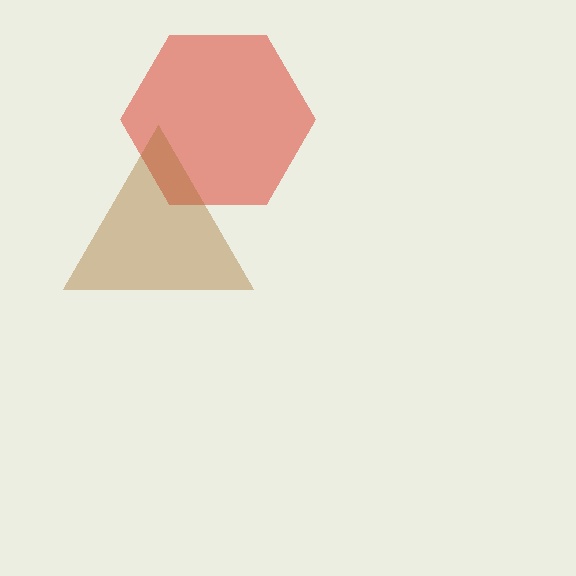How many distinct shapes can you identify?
There are 2 distinct shapes: a red hexagon, a brown triangle.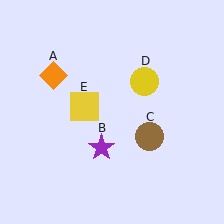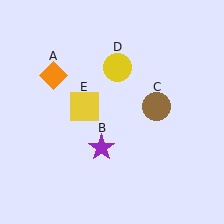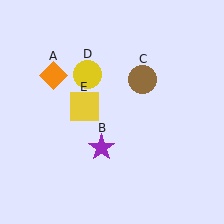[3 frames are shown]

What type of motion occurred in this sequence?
The brown circle (object C), yellow circle (object D) rotated counterclockwise around the center of the scene.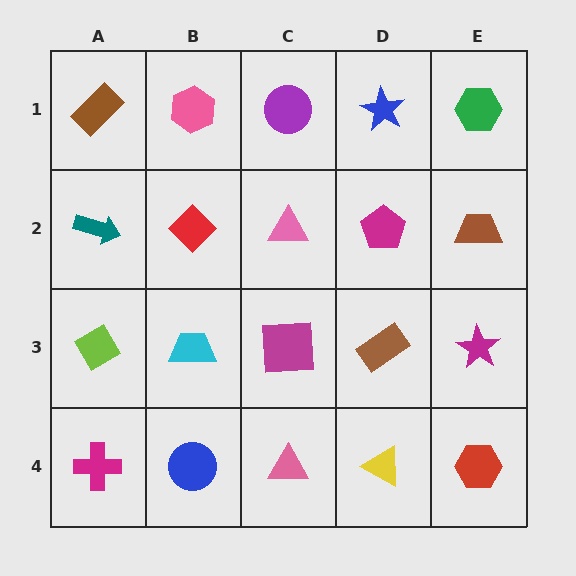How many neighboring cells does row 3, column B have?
4.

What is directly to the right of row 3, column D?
A magenta star.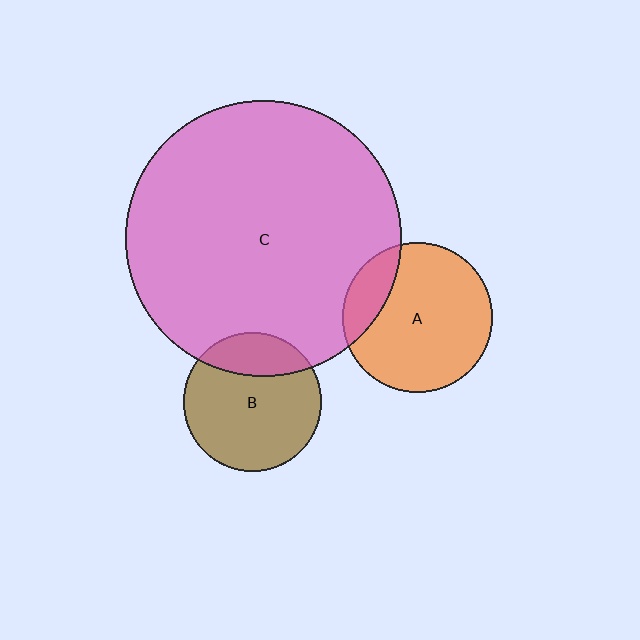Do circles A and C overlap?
Yes.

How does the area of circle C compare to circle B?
Approximately 4.0 times.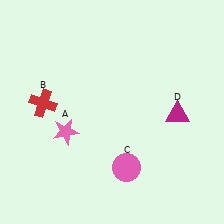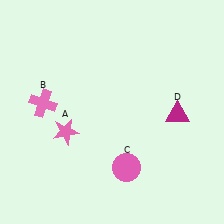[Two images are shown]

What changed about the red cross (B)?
In Image 1, B is red. In Image 2, it changed to pink.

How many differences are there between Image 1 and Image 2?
There is 1 difference between the two images.